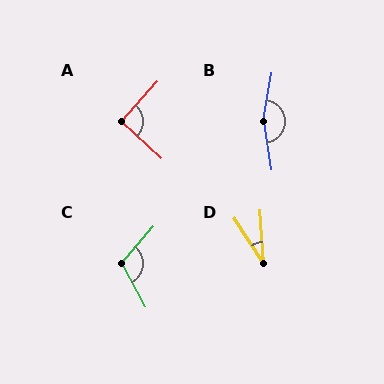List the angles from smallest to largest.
D (30°), A (91°), C (110°), B (162°).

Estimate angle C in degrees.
Approximately 110 degrees.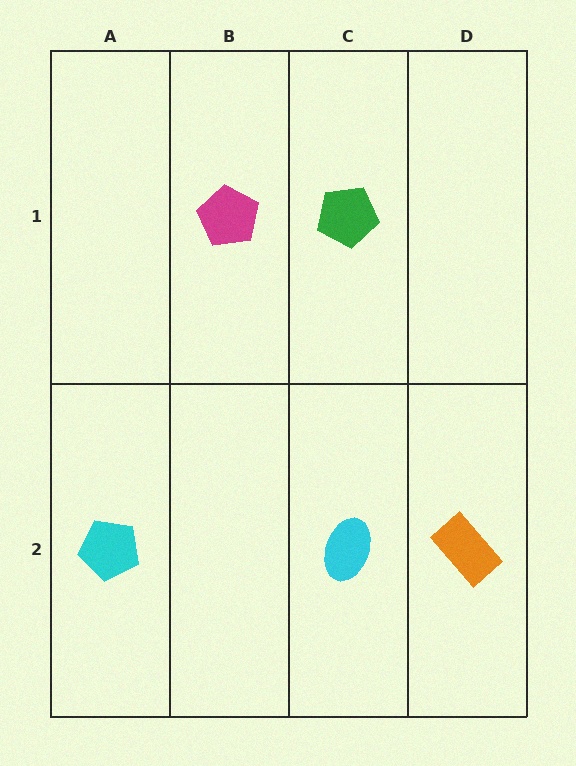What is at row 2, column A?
A cyan pentagon.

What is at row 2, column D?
An orange rectangle.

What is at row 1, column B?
A magenta pentagon.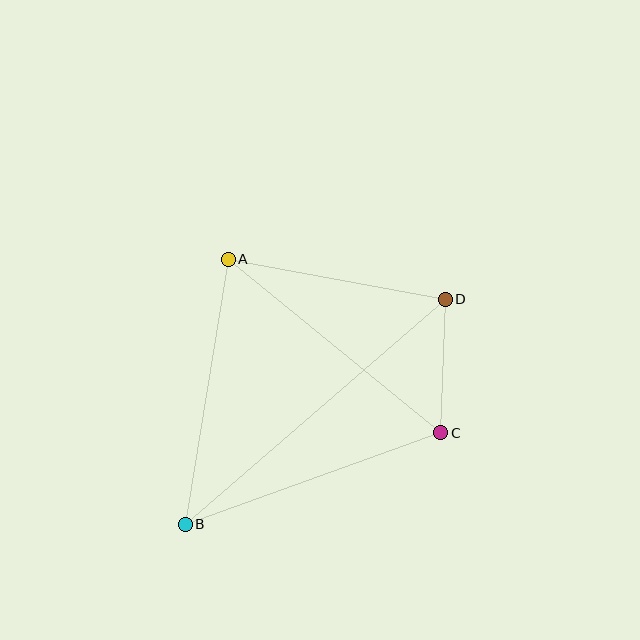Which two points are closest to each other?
Points C and D are closest to each other.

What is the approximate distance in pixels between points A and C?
The distance between A and C is approximately 274 pixels.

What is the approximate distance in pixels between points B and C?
The distance between B and C is approximately 272 pixels.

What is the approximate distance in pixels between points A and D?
The distance between A and D is approximately 220 pixels.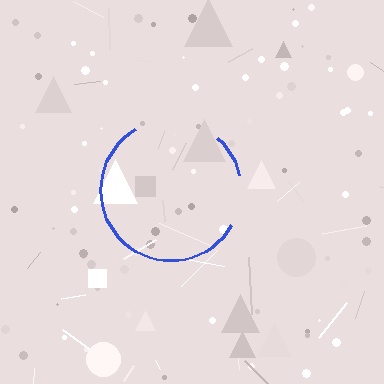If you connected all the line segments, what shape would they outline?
They would outline a circle.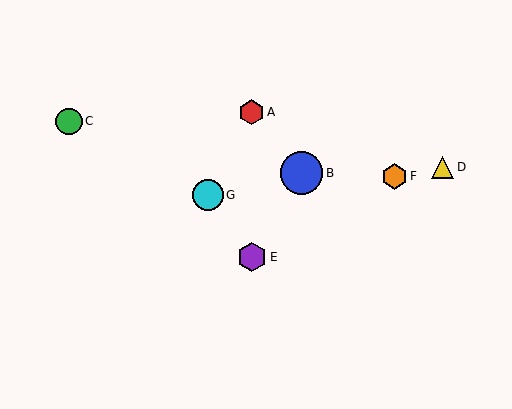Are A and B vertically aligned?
No, A is at x≈252 and B is at x≈301.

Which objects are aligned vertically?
Objects A, E are aligned vertically.